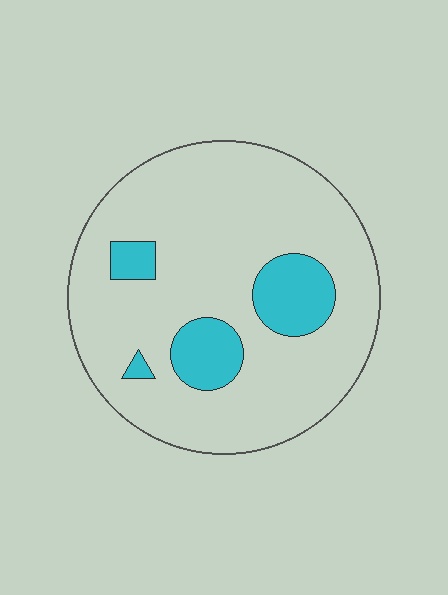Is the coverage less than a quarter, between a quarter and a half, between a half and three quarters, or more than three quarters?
Less than a quarter.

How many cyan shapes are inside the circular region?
4.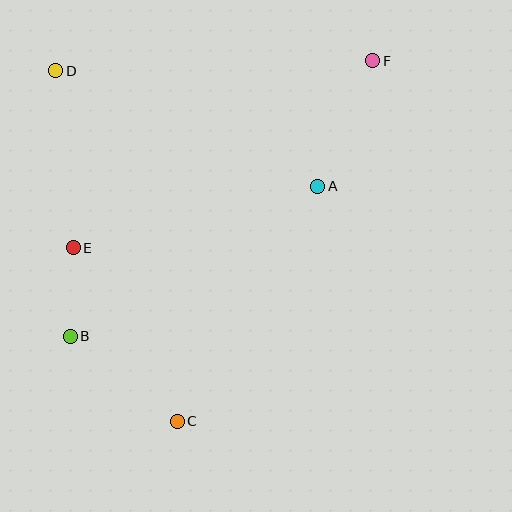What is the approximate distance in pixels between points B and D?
The distance between B and D is approximately 266 pixels.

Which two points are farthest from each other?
Points C and F are farthest from each other.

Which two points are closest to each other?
Points B and E are closest to each other.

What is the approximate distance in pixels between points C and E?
The distance between C and E is approximately 202 pixels.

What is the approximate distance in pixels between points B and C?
The distance between B and C is approximately 136 pixels.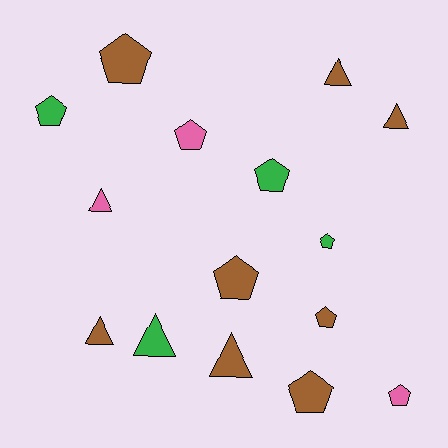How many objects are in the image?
There are 15 objects.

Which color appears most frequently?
Brown, with 8 objects.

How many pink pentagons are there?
There are 2 pink pentagons.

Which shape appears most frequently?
Pentagon, with 9 objects.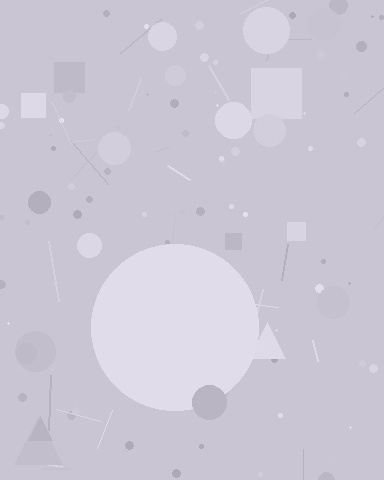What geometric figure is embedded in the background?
A circle is embedded in the background.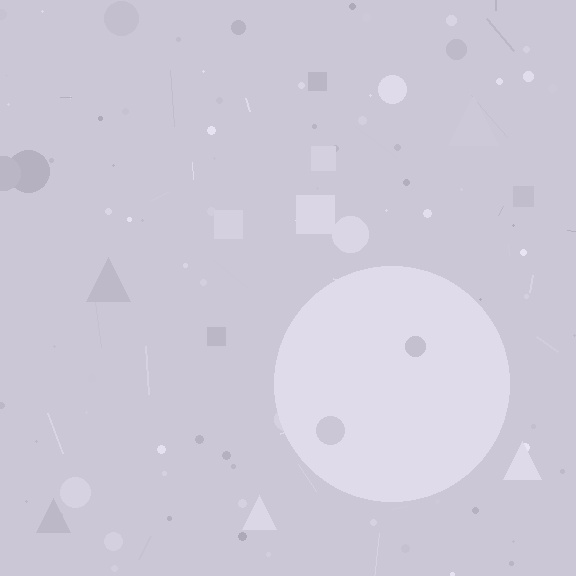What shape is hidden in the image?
A circle is hidden in the image.